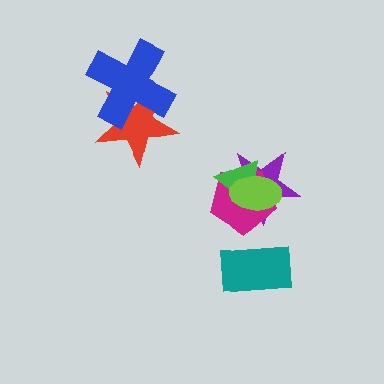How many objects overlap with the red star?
1 object overlaps with the red star.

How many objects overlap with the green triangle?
3 objects overlap with the green triangle.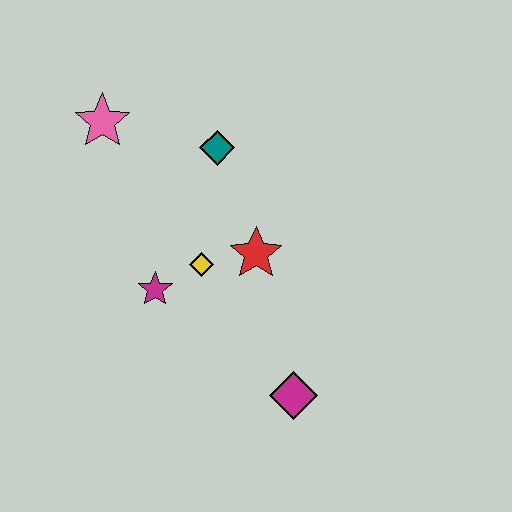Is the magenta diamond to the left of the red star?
No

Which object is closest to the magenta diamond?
The red star is closest to the magenta diamond.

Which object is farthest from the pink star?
The magenta diamond is farthest from the pink star.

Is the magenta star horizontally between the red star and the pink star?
Yes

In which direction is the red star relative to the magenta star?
The red star is to the right of the magenta star.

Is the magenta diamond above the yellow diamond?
No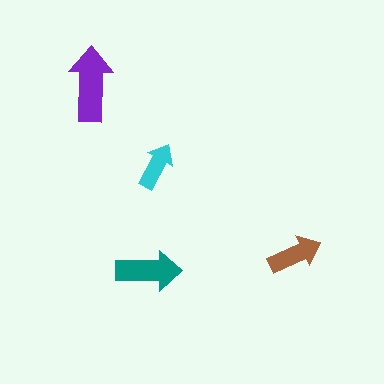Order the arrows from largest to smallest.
the purple one, the teal one, the brown one, the cyan one.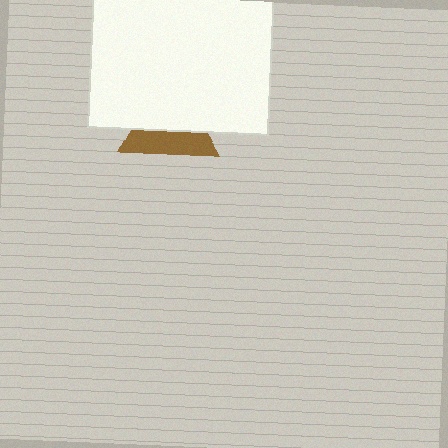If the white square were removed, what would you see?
You would see the complete brown triangle.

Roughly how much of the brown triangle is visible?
About half of it is visible (roughly 46%).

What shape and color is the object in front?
The object in front is a white square.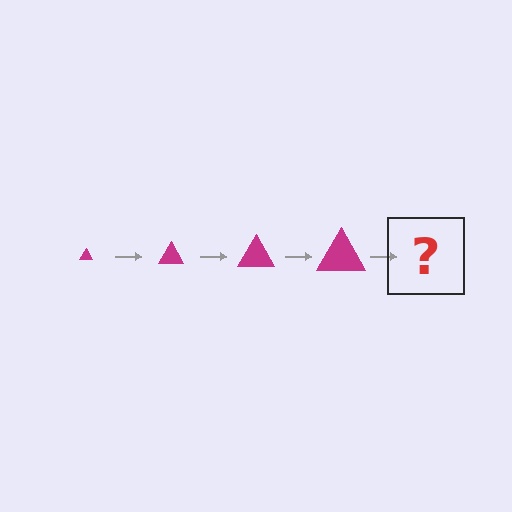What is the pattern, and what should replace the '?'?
The pattern is that the triangle gets progressively larger each step. The '?' should be a magenta triangle, larger than the previous one.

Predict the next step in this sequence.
The next step is a magenta triangle, larger than the previous one.